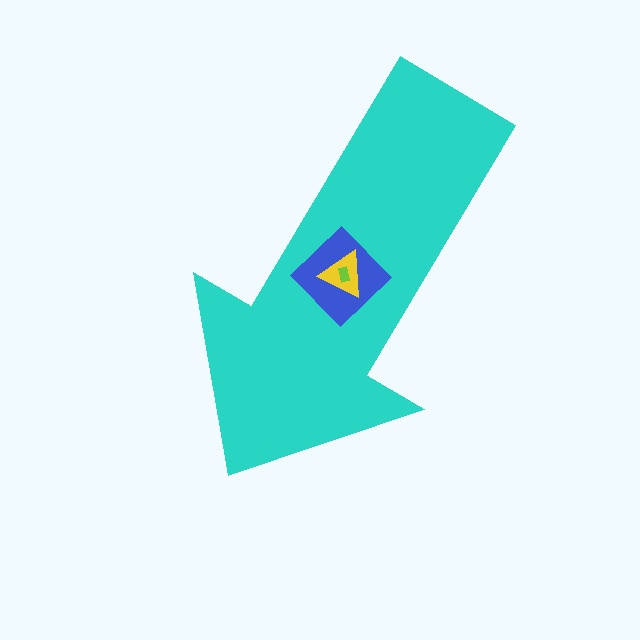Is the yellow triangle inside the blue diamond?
Yes.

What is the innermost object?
The lime rectangle.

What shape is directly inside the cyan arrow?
The blue diamond.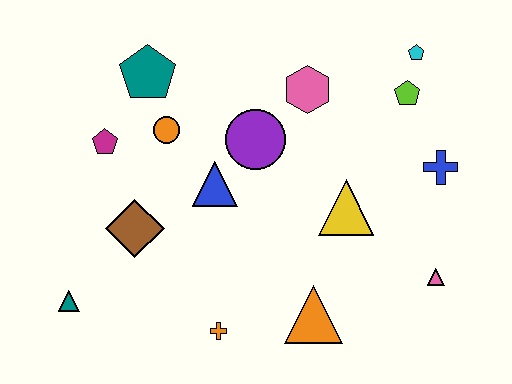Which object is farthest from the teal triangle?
The cyan pentagon is farthest from the teal triangle.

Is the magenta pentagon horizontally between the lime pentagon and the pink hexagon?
No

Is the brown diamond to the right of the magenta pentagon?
Yes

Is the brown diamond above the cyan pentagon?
No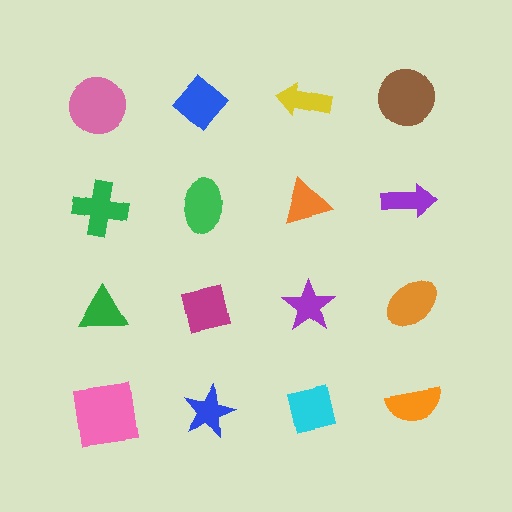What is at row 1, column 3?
A yellow arrow.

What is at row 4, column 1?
A pink square.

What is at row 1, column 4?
A brown circle.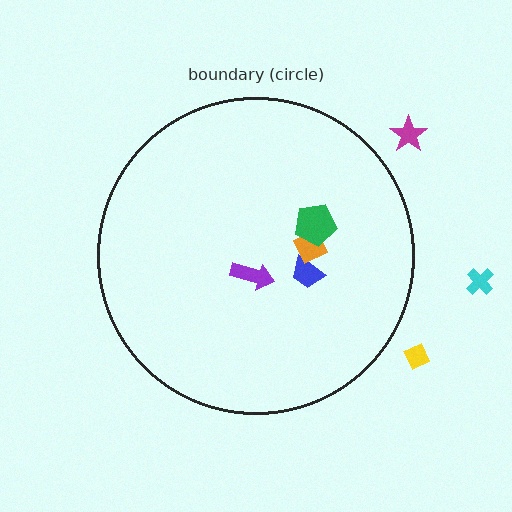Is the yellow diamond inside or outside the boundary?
Outside.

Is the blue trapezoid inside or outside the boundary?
Inside.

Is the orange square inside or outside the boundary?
Inside.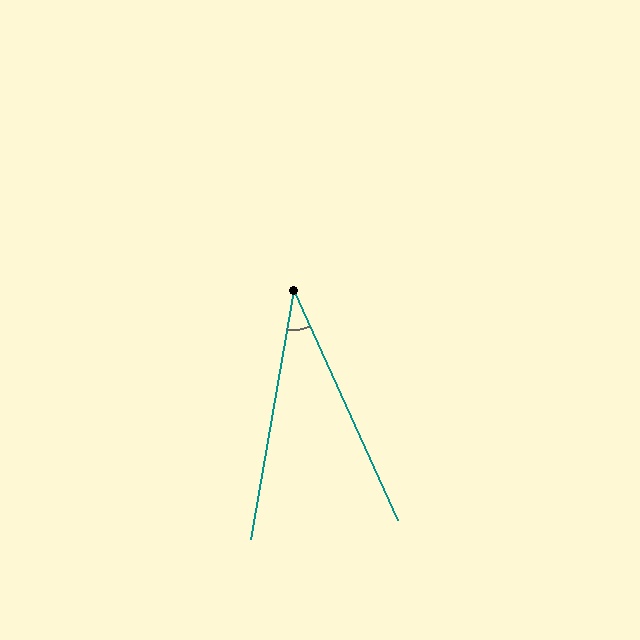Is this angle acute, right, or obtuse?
It is acute.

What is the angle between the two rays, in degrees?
Approximately 34 degrees.